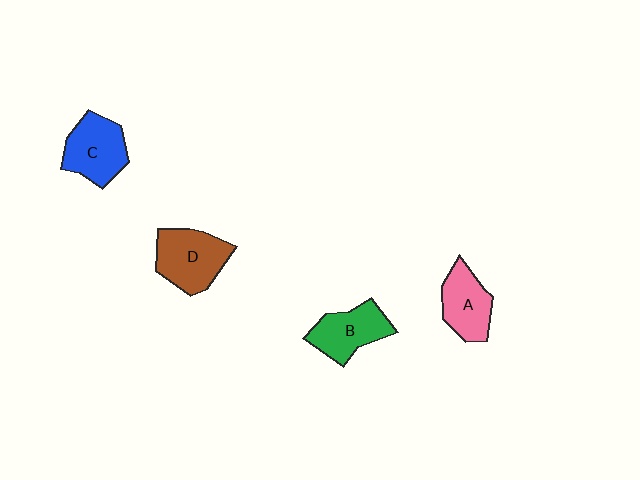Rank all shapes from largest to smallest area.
From largest to smallest: D (brown), C (blue), B (green), A (pink).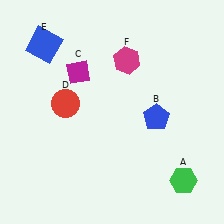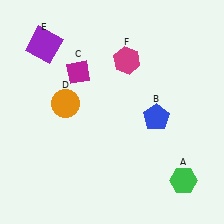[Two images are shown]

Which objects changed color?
D changed from red to orange. E changed from blue to purple.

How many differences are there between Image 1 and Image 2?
There are 2 differences between the two images.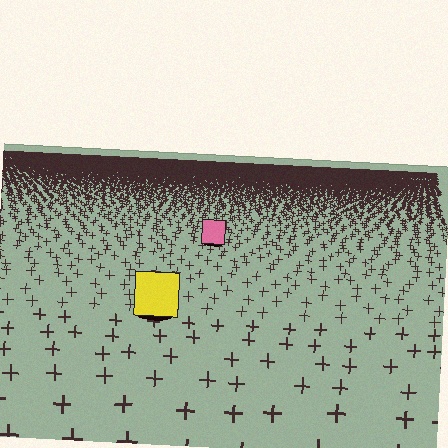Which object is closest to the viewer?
The yellow square is closest. The texture marks near it are larger and more spread out.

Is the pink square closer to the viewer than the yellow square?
No. The yellow square is closer — you can tell from the texture gradient: the ground texture is coarser near it.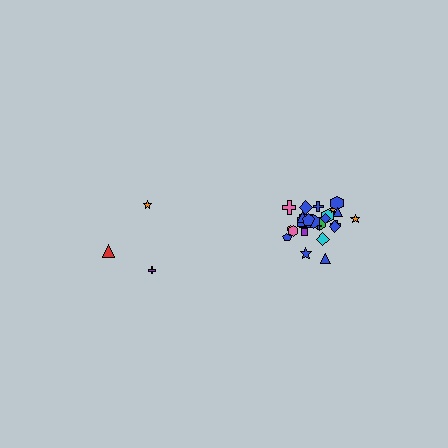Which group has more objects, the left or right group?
The right group.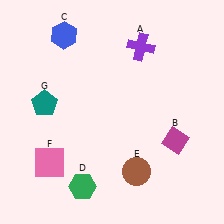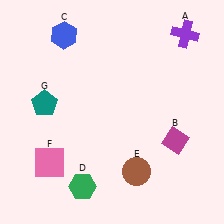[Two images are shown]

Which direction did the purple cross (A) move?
The purple cross (A) moved right.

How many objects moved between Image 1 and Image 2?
1 object moved between the two images.